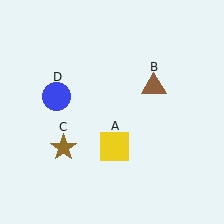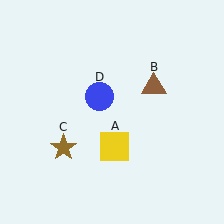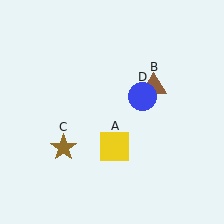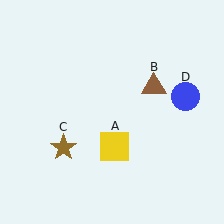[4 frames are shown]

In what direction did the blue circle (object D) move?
The blue circle (object D) moved right.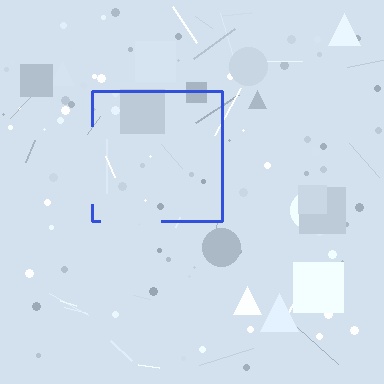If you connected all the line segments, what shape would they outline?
They would outline a square.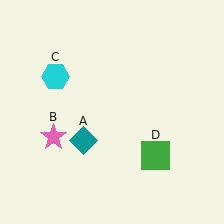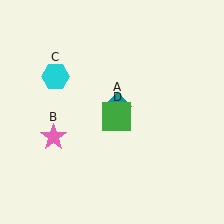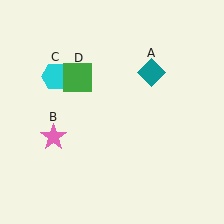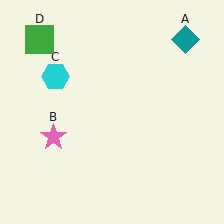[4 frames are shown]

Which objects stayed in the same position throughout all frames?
Pink star (object B) and cyan hexagon (object C) remained stationary.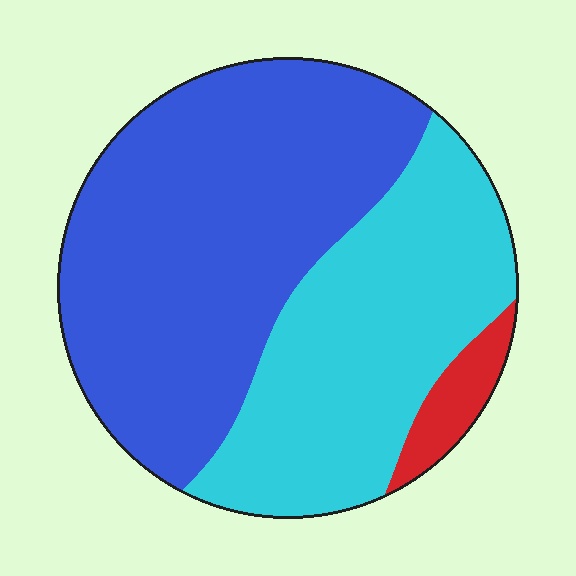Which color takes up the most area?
Blue, at roughly 55%.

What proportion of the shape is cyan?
Cyan takes up between a third and a half of the shape.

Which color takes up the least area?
Red, at roughly 5%.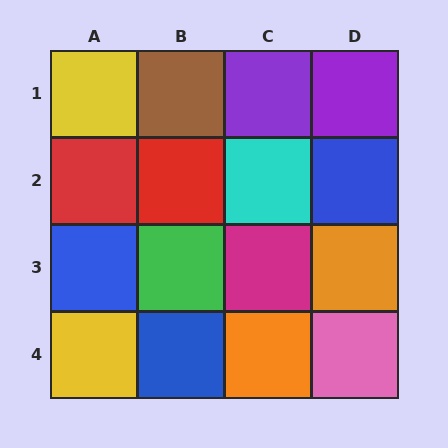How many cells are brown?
1 cell is brown.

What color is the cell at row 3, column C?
Magenta.